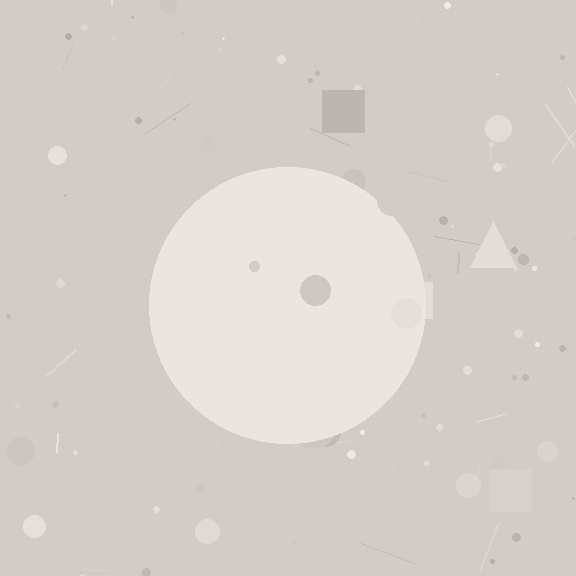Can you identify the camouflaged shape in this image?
The camouflaged shape is a circle.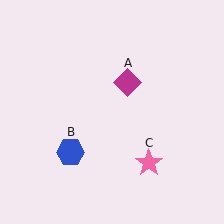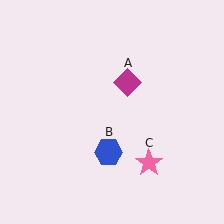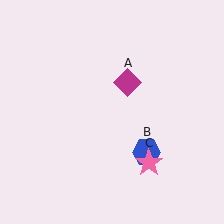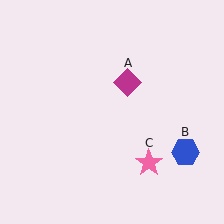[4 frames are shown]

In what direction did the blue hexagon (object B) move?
The blue hexagon (object B) moved right.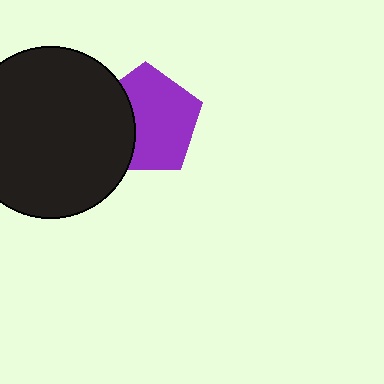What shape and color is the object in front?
The object in front is a black circle.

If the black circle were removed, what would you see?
You would see the complete purple pentagon.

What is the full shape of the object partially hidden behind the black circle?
The partially hidden object is a purple pentagon.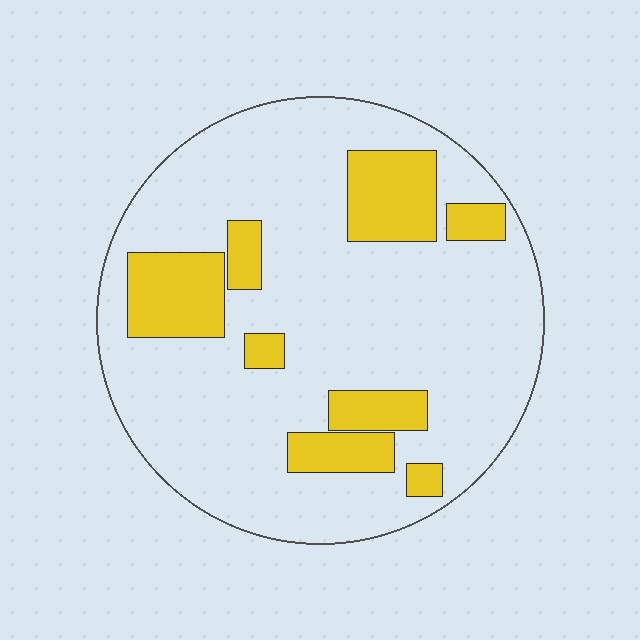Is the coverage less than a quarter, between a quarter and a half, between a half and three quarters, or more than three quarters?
Less than a quarter.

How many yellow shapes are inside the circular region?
8.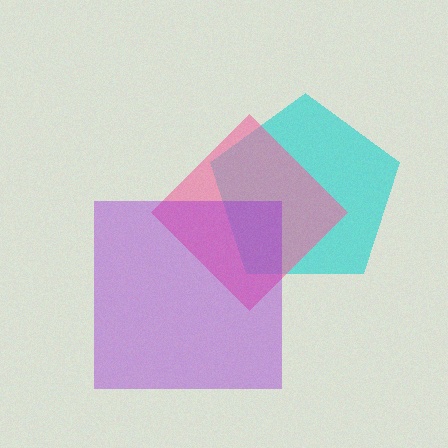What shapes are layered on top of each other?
The layered shapes are: a cyan pentagon, a pink diamond, a purple square.